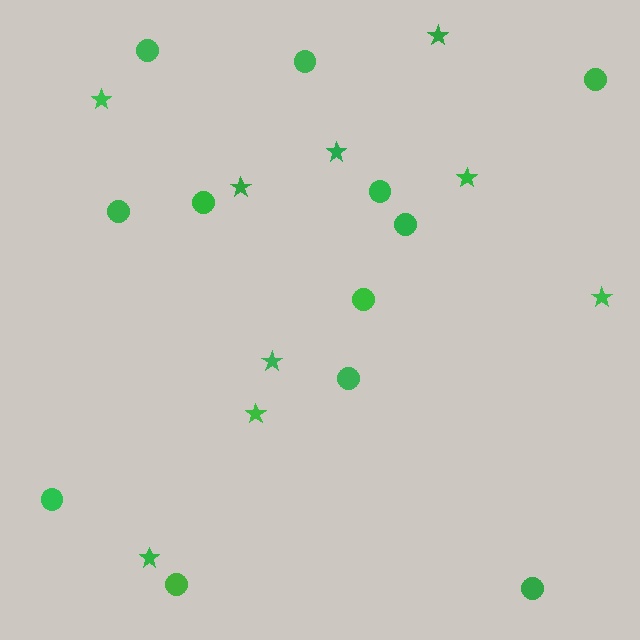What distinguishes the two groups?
There are 2 groups: one group of stars (9) and one group of circles (12).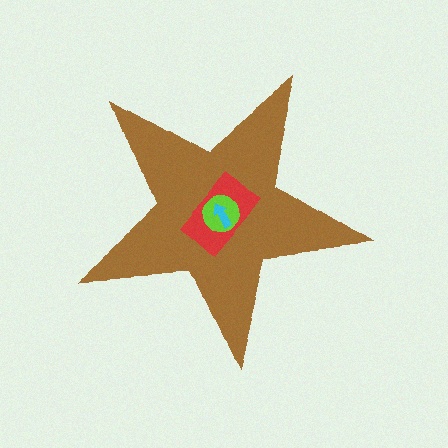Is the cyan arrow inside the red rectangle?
Yes.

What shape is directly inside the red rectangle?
The lime circle.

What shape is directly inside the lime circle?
The cyan arrow.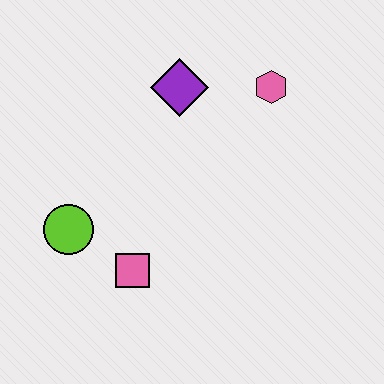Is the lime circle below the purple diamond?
Yes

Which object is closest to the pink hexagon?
The purple diamond is closest to the pink hexagon.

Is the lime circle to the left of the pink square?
Yes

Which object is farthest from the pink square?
The pink hexagon is farthest from the pink square.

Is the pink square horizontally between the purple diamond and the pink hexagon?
No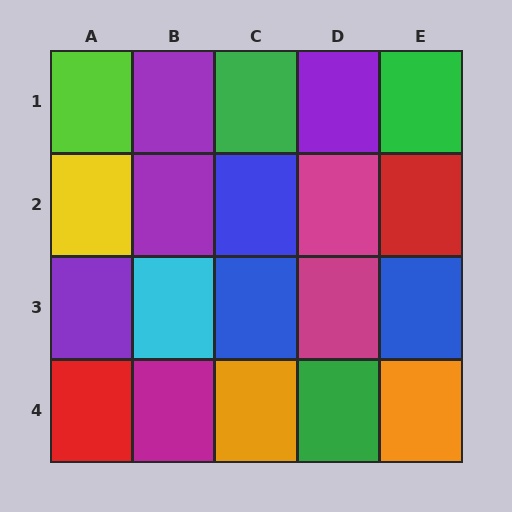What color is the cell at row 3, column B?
Cyan.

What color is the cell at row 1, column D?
Purple.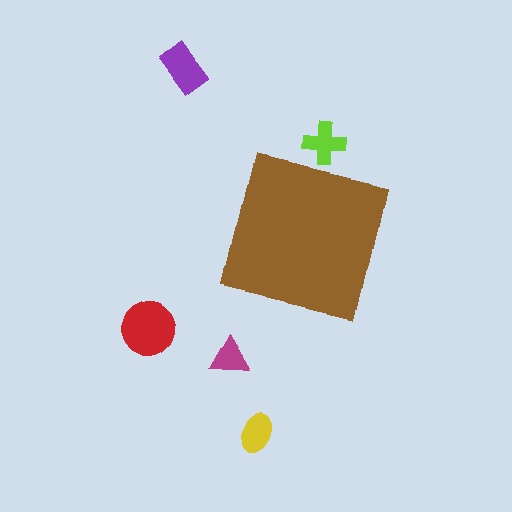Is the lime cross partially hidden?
Yes, the lime cross is partially hidden behind the brown square.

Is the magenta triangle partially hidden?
No, the magenta triangle is fully visible.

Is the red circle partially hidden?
No, the red circle is fully visible.